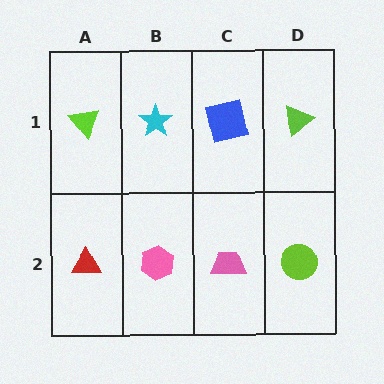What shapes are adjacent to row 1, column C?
A pink trapezoid (row 2, column C), a cyan star (row 1, column B), a lime triangle (row 1, column D).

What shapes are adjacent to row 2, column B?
A cyan star (row 1, column B), a red triangle (row 2, column A), a pink trapezoid (row 2, column C).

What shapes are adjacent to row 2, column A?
A lime triangle (row 1, column A), a pink hexagon (row 2, column B).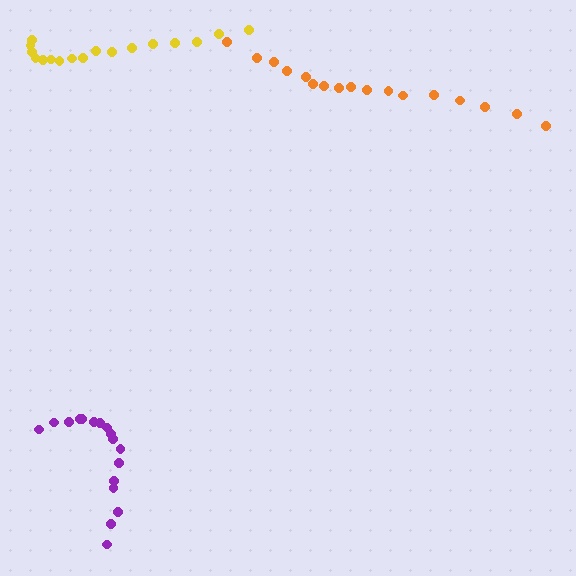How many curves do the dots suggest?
There are 3 distinct paths.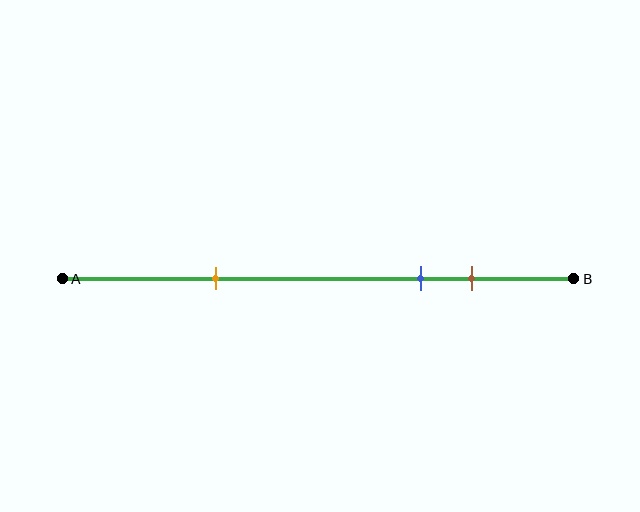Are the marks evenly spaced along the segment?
No, the marks are not evenly spaced.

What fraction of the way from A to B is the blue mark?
The blue mark is approximately 70% (0.7) of the way from A to B.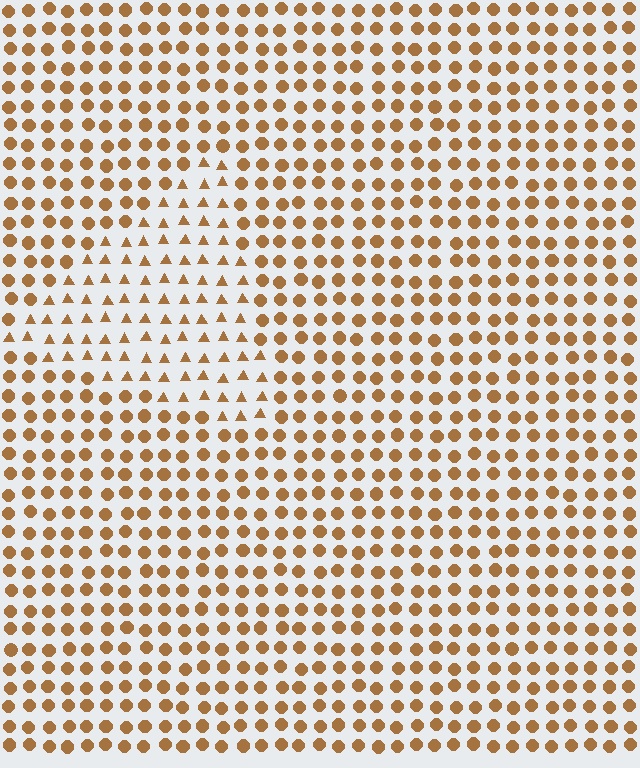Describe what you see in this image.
The image is filled with small brown elements arranged in a uniform grid. A triangle-shaped region contains triangles, while the surrounding area contains circles. The boundary is defined purely by the change in element shape.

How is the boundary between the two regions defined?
The boundary is defined by a change in element shape: triangles inside vs. circles outside. All elements share the same color and spacing.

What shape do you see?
I see a triangle.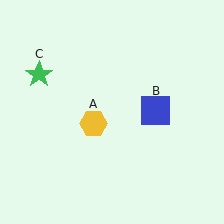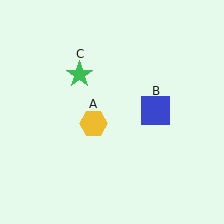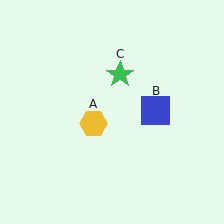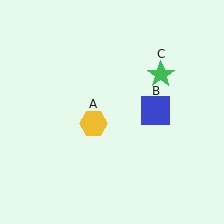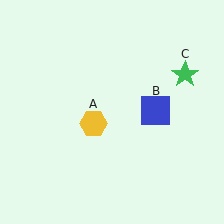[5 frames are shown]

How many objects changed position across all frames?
1 object changed position: green star (object C).